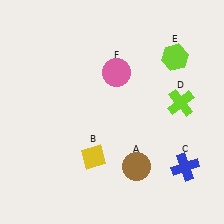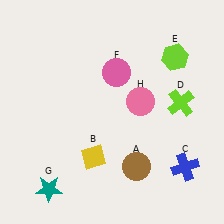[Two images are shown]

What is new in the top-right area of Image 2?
A pink circle (H) was added in the top-right area of Image 2.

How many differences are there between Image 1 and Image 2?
There are 2 differences between the two images.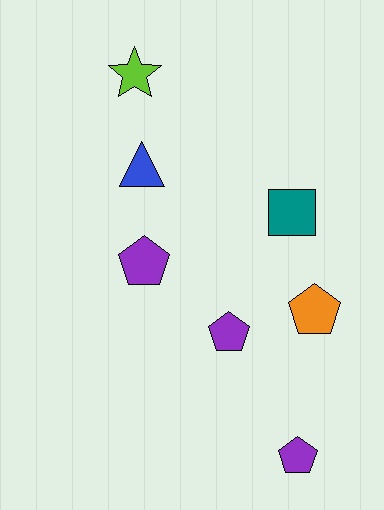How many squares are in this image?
There is 1 square.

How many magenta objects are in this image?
There are no magenta objects.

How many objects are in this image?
There are 7 objects.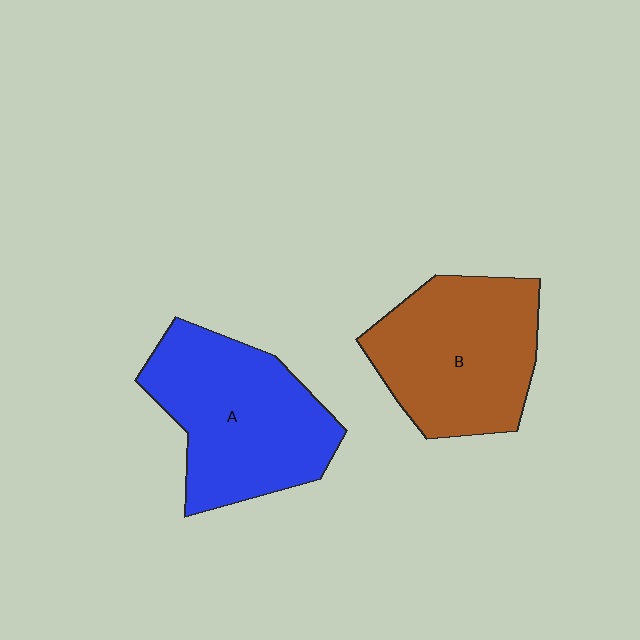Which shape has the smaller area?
Shape B (brown).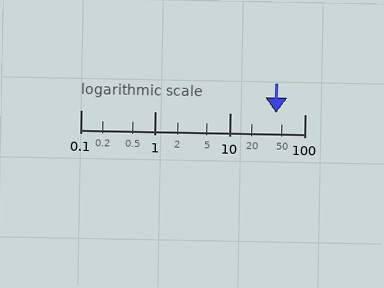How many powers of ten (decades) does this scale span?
The scale spans 3 decades, from 0.1 to 100.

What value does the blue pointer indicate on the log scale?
The pointer indicates approximately 42.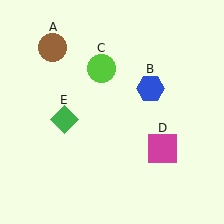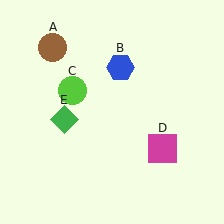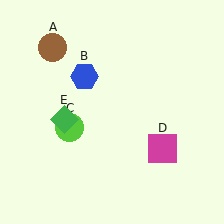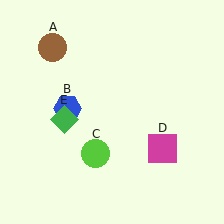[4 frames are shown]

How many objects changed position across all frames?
2 objects changed position: blue hexagon (object B), lime circle (object C).